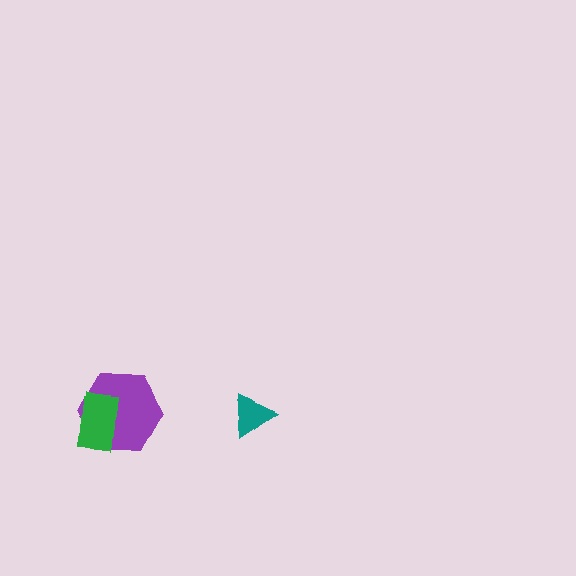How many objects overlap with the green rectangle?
1 object overlaps with the green rectangle.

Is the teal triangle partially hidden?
No, no other shape covers it.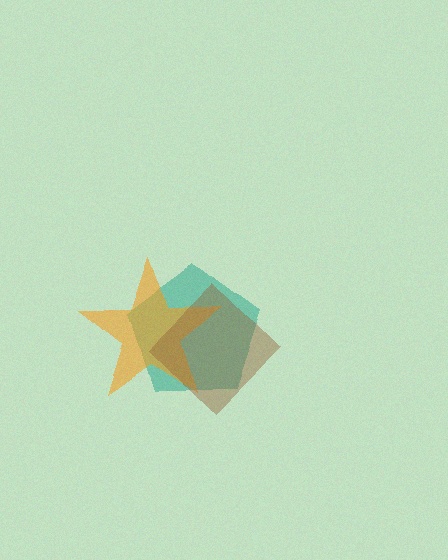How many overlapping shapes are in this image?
There are 3 overlapping shapes in the image.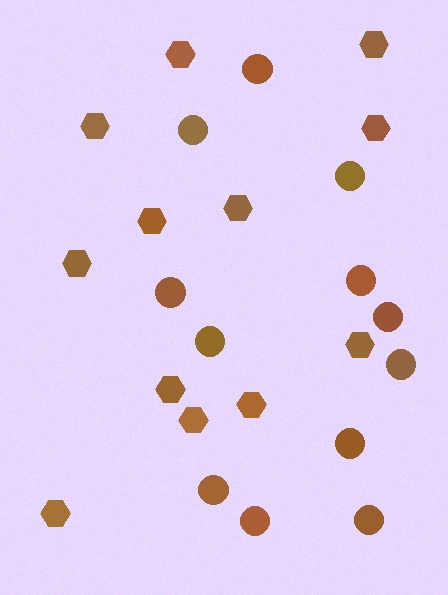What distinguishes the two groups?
There are 2 groups: one group of hexagons (12) and one group of circles (12).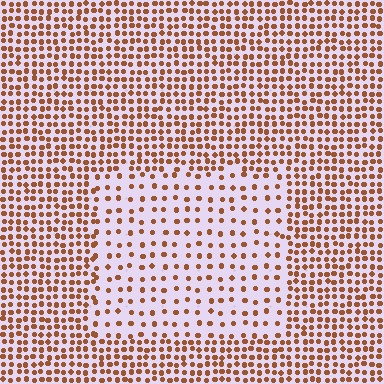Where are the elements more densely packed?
The elements are more densely packed outside the rectangle boundary.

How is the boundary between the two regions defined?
The boundary is defined by a change in element density (approximately 2.3x ratio). All elements are the same color, size, and shape.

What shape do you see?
I see a rectangle.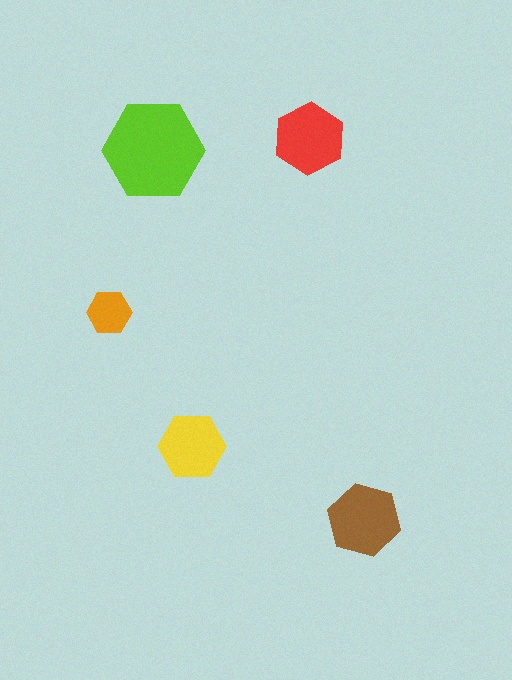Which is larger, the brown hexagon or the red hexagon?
The brown one.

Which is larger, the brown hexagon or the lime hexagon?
The lime one.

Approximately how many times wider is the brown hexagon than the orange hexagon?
About 1.5 times wider.